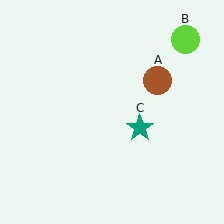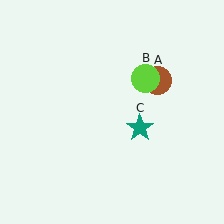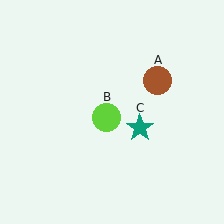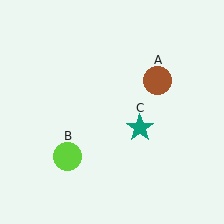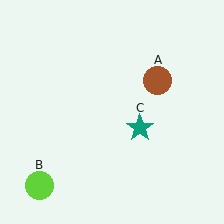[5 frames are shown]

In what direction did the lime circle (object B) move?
The lime circle (object B) moved down and to the left.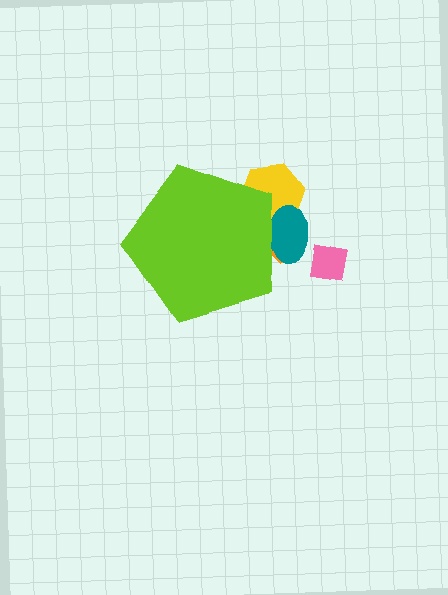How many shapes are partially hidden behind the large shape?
3 shapes are partially hidden.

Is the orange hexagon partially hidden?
Yes, the orange hexagon is partially hidden behind the lime pentagon.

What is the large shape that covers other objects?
A lime pentagon.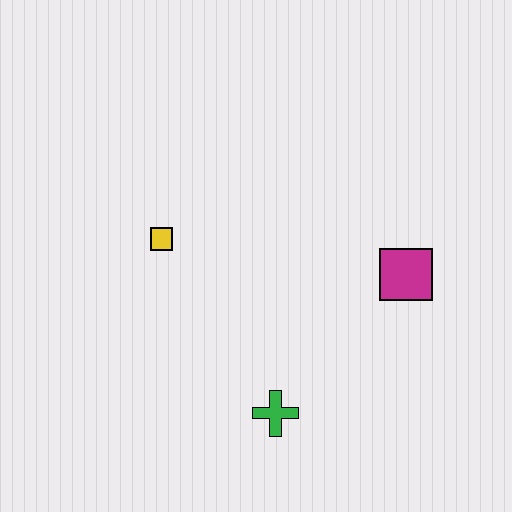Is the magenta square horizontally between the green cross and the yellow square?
No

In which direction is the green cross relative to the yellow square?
The green cross is below the yellow square.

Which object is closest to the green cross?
The magenta square is closest to the green cross.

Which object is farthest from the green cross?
The yellow square is farthest from the green cross.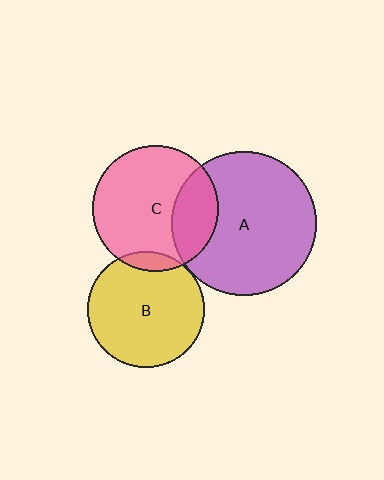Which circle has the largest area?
Circle A (purple).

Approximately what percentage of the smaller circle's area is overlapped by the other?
Approximately 25%.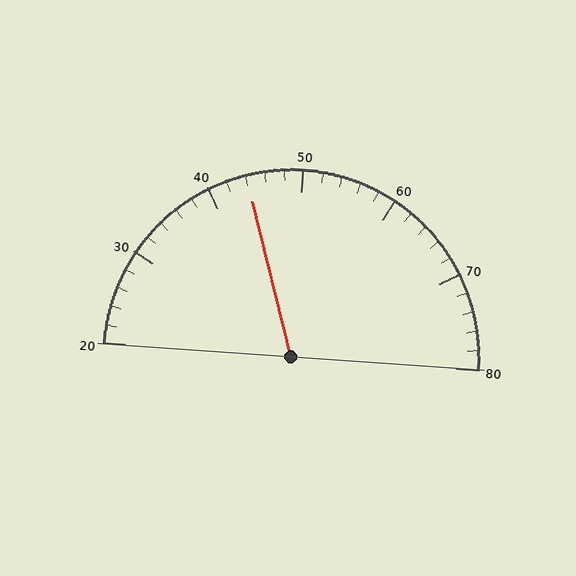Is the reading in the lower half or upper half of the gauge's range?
The reading is in the lower half of the range (20 to 80).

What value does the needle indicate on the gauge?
The needle indicates approximately 44.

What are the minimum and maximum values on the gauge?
The gauge ranges from 20 to 80.